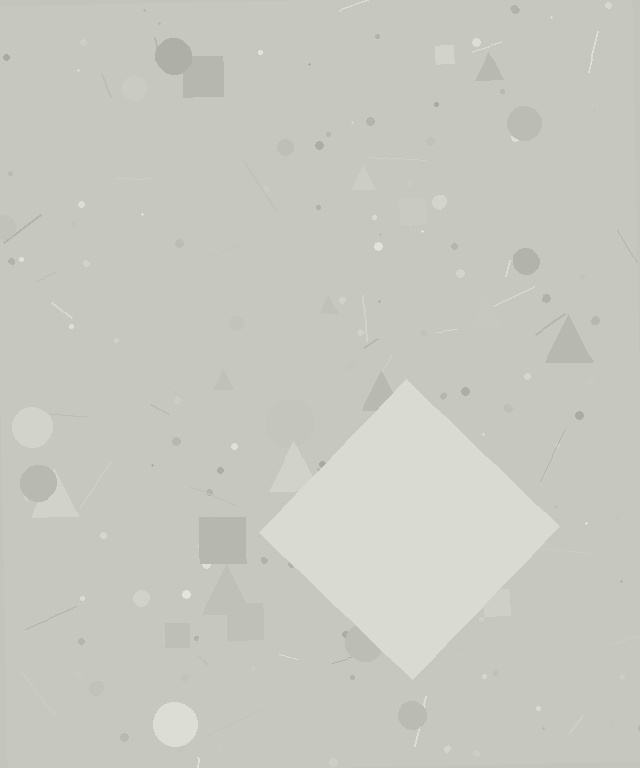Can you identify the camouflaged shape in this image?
The camouflaged shape is a diamond.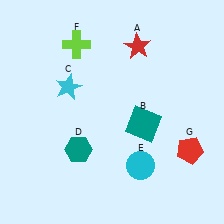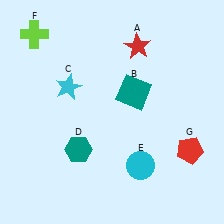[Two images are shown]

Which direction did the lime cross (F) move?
The lime cross (F) moved left.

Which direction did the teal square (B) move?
The teal square (B) moved up.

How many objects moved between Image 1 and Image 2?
2 objects moved between the two images.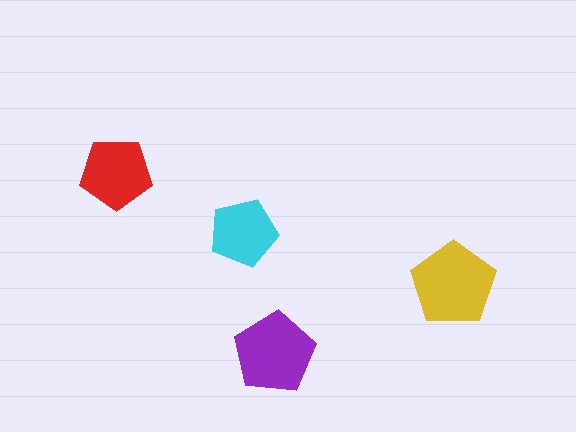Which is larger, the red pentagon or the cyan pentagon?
The red one.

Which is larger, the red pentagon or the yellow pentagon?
The yellow one.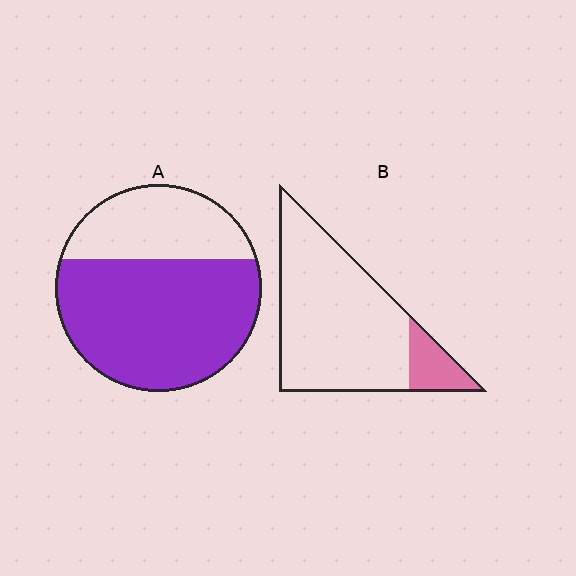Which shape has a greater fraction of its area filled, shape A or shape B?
Shape A.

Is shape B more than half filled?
No.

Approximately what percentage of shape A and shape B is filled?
A is approximately 70% and B is approximately 15%.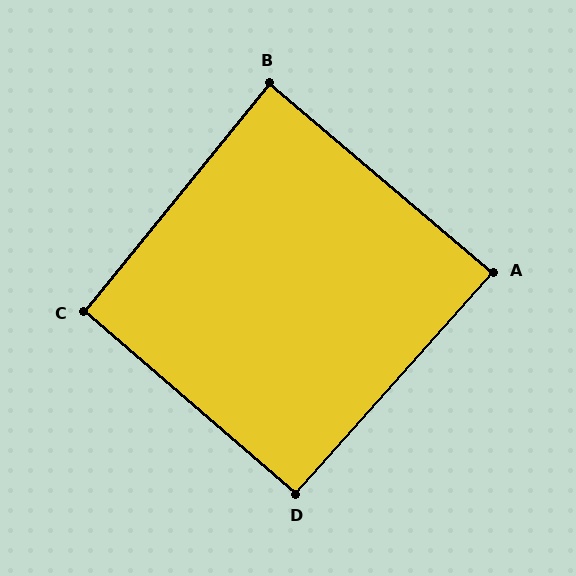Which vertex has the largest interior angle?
C, at approximately 92 degrees.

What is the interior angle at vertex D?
Approximately 91 degrees (approximately right).